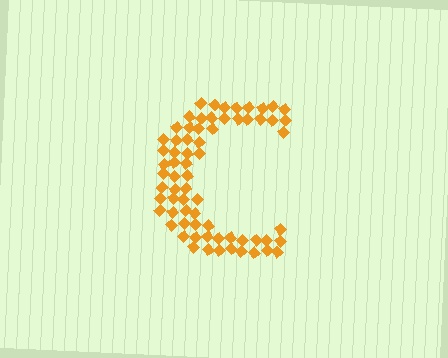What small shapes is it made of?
It is made of small diamonds.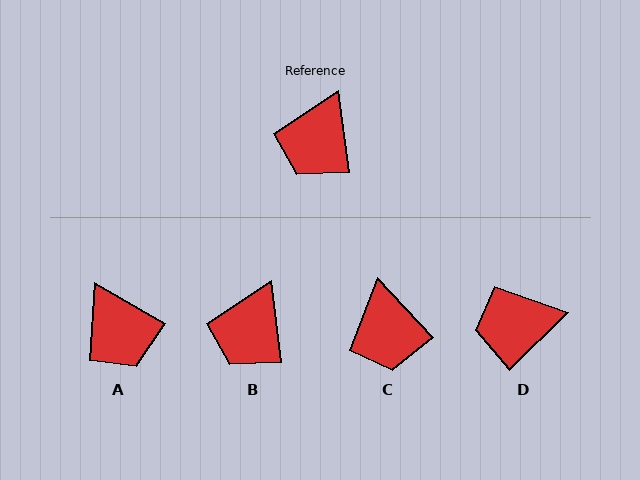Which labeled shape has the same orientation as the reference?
B.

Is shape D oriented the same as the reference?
No, it is off by about 53 degrees.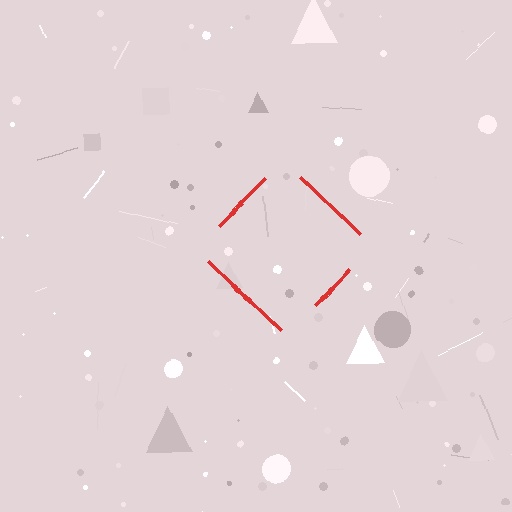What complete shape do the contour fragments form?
The contour fragments form a diamond.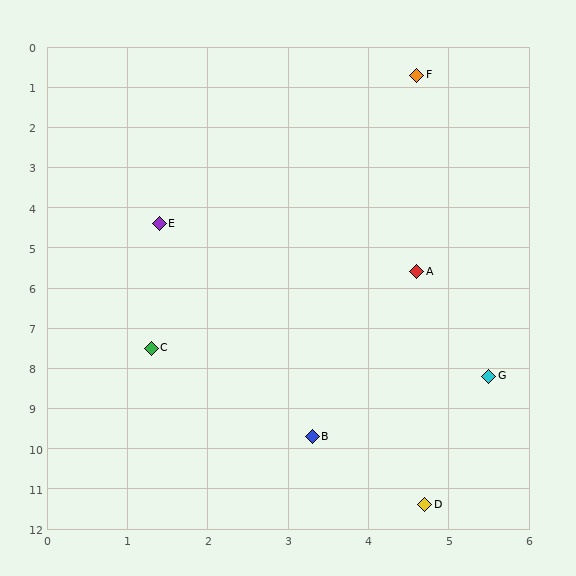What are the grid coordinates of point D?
Point D is at approximately (4.7, 11.4).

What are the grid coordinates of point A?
Point A is at approximately (4.6, 5.6).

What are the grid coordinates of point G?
Point G is at approximately (5.5, 8.2).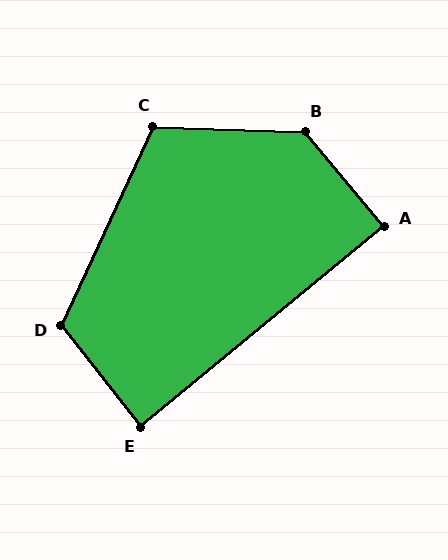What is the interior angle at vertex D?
Approximately 117 degrees (obtuse).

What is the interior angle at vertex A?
Approximately 90 degrees (approximately right).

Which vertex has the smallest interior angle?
E, at approximately 88 degrees.